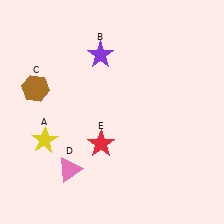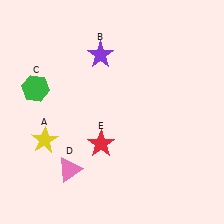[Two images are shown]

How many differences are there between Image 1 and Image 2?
There is 1 difference between the two images.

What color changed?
The hexagon (C) changed from brown in Image 1 to green in Image 2.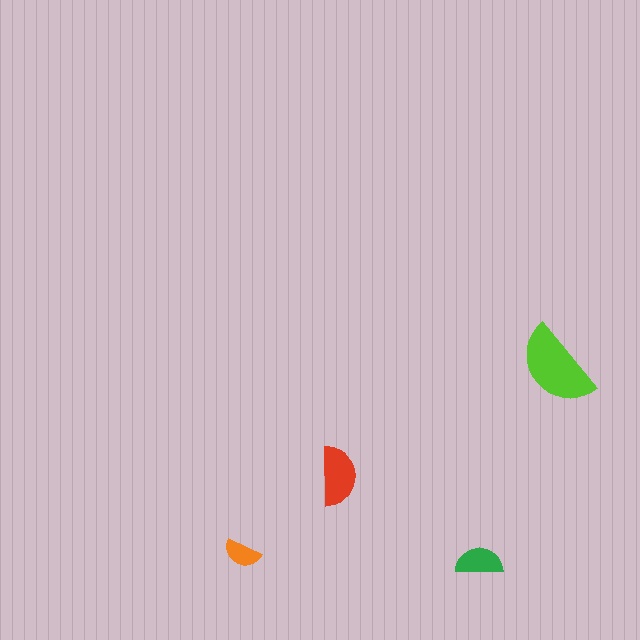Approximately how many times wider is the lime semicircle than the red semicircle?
About 1.5 times wider.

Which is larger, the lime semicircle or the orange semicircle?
The lime one.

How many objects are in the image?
There are 4 objects in the image.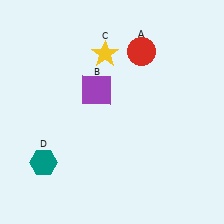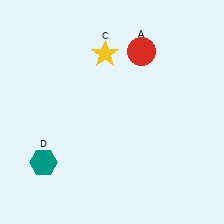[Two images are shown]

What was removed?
The purple square (B) was removed in Image 2.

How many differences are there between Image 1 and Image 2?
There is 1 difference between the two images.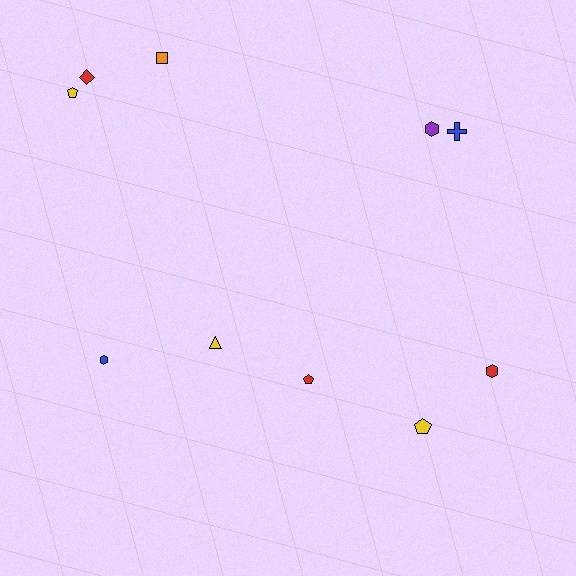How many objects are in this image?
There are 10 objects.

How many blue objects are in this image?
There are 2 blue objects.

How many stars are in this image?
There are no stars.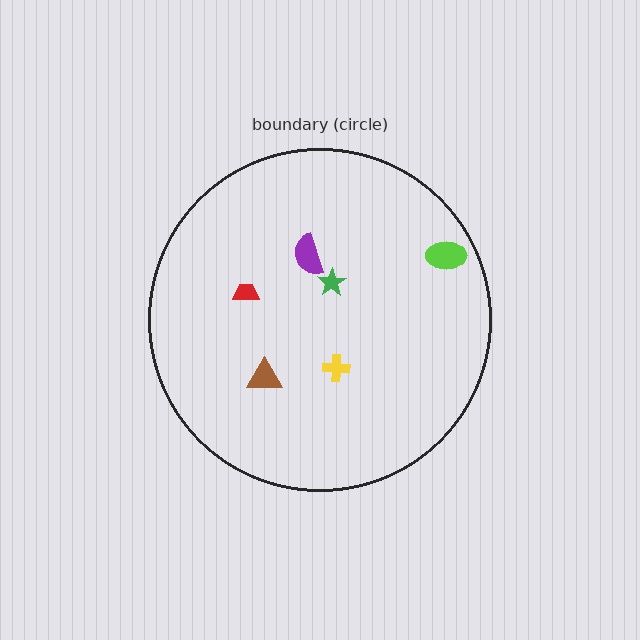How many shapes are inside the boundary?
6 inside, 0 outside.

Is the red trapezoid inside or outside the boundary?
Inside.